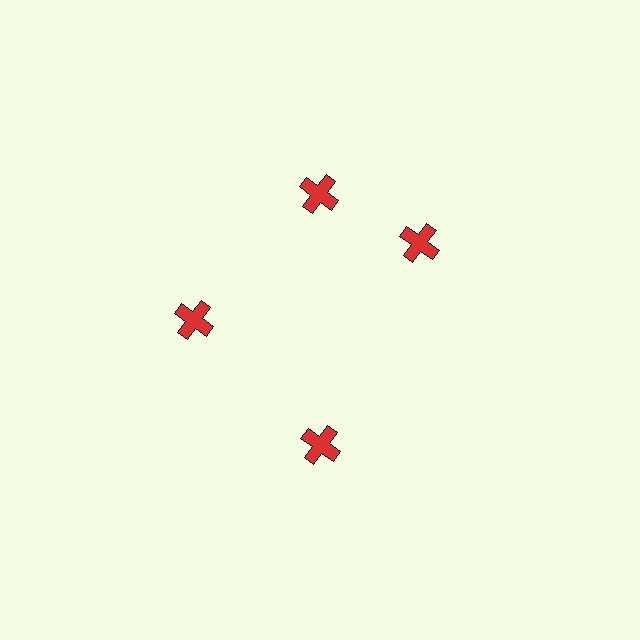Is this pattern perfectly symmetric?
No. The 4 red crosses are arranged in a ring, but one element near the 3 o'clock position is rotated out of alignment along the ring, breaking the 4-fold rotational symmetry.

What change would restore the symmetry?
The symmetry would be restored by rotating it back into even spacing with its neighbors so that all 4 crosses sit at equal angles and equal distance from the center.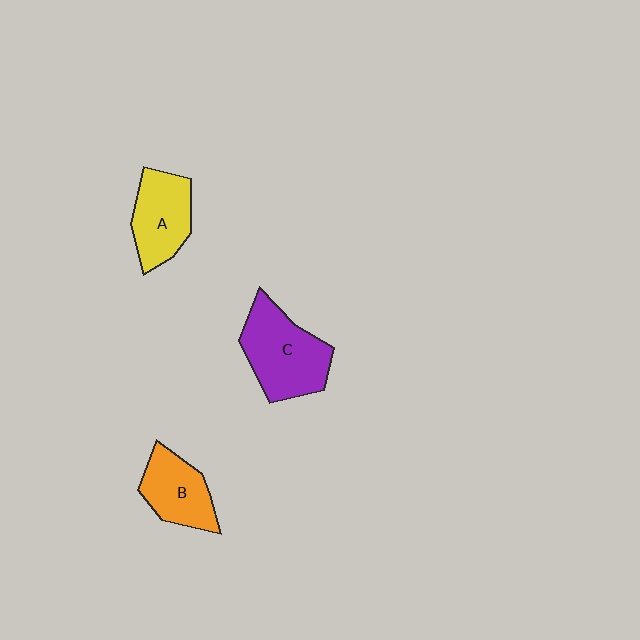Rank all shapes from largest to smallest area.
From largest to smallest: C (purple), A (yellow), B (orange).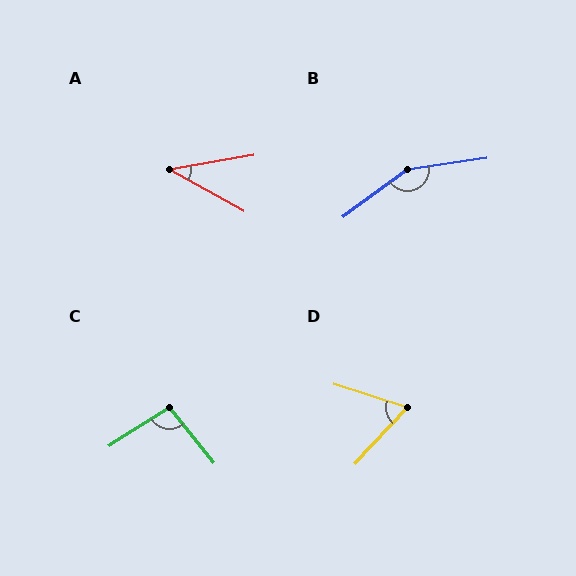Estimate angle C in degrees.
Approximately 97 degrees.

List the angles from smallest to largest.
A (39°), D (65°), C (97°), B (151°).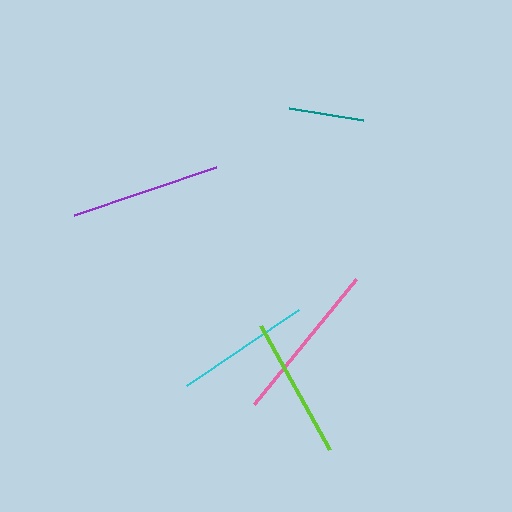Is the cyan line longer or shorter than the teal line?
The cyan line is longer than the teal line.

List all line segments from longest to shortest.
From longest to shortest: pink, purple, lime, cyan, teal.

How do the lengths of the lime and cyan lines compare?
The lime and cyan lines are approximately the same length.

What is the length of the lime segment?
The lime segment is approximately 142 pixels long.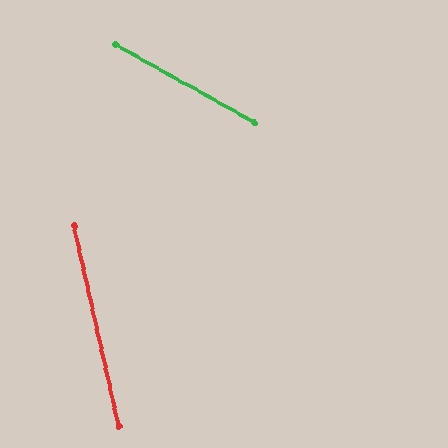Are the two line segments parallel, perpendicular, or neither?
Neither parallel nor perpendicular — they differ by about 48°.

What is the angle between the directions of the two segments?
Approximately 48 degrees.